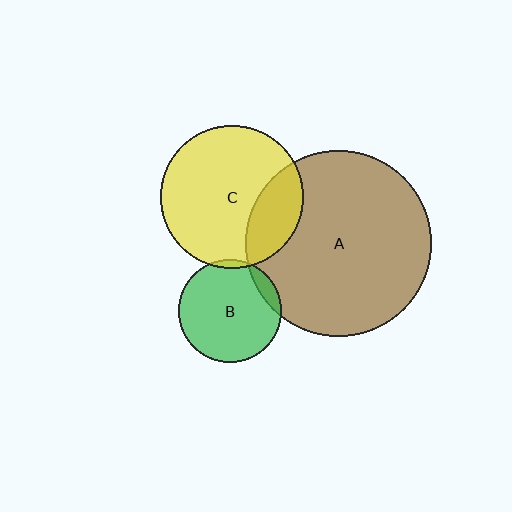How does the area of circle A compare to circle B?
Approximately 3.3 times.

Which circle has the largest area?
Circle A (brown).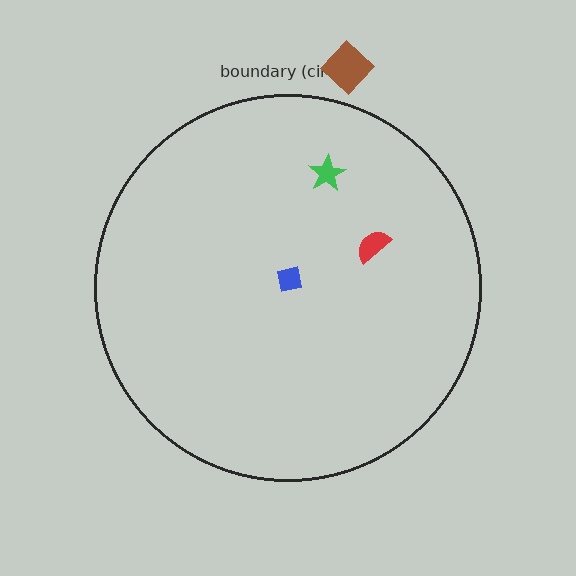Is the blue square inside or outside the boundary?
Inside.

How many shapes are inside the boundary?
3 inside, 1 outside.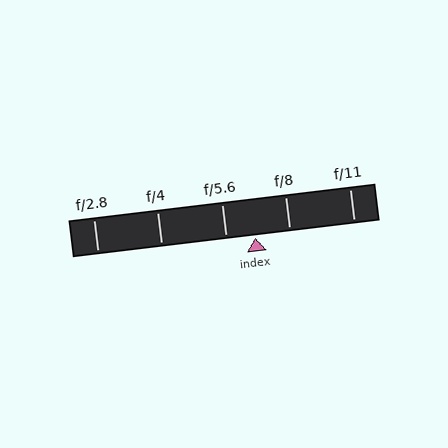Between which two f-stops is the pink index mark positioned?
The index mark is between f/5.6 and f/8.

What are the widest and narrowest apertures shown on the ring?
The widest aperture shown is f/2.8 and the narrowest is f/11.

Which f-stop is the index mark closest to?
The index mark is closest to f/5.6.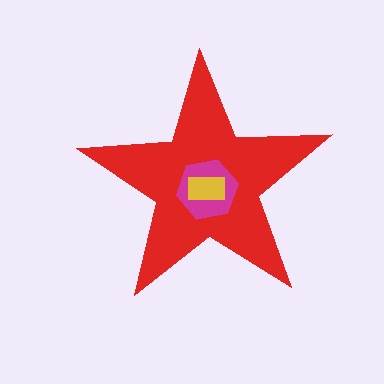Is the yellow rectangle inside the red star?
Yes.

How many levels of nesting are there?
3.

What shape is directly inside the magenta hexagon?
The yellow rectangle.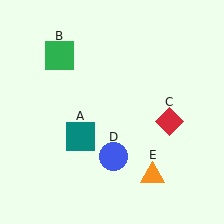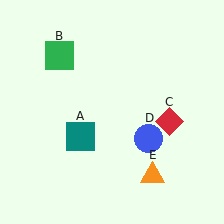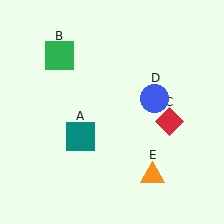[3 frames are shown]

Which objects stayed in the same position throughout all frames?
Teal square (object A) and green square (object B) and red diamond (object C) and orange triangle (object E) remained stationary.